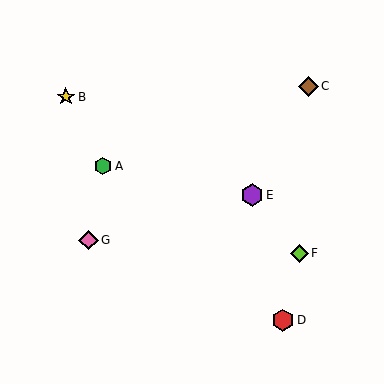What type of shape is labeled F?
Shape F is a lime diamond.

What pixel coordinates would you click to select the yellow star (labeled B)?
Click at (66, 97) to select the yellow star B.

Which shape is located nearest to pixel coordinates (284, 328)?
The red hexagon (labeled D) at (283, 320) is nearest to that location.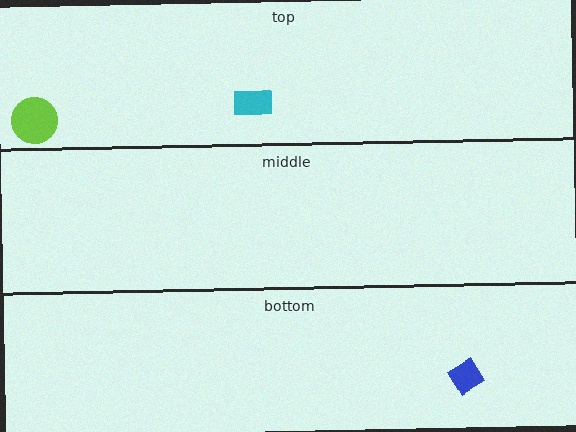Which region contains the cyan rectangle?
The top region.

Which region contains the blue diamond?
The bottom region.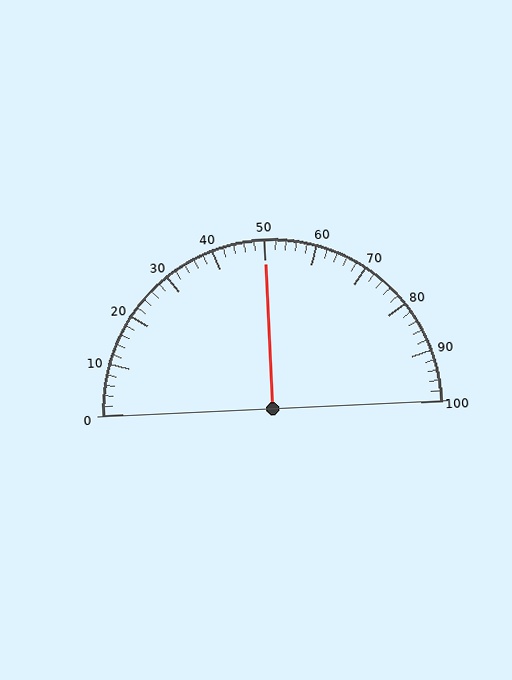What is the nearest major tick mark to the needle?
The nearest major tick mark is 50.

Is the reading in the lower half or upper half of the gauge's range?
The reading is in the upper half of the range (0 to 100).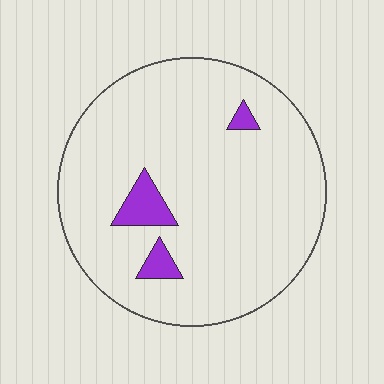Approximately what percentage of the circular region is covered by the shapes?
Approximately 5%.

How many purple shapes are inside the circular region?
3.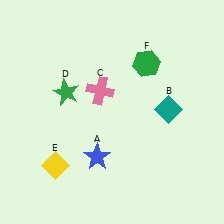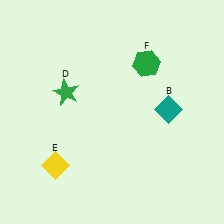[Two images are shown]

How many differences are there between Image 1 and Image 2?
There are 2 differences between the two images.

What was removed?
The pink cross (C), the blue star (A) were removed in Image 2.